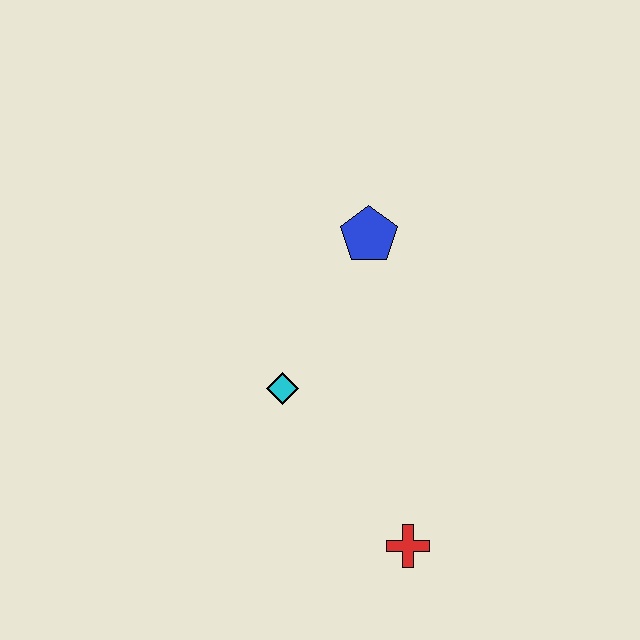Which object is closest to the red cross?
The cyan diamond is closest to the red cross.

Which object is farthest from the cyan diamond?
The red cross is farthest from the cyan diamond.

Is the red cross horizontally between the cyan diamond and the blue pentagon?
No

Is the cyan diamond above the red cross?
Yes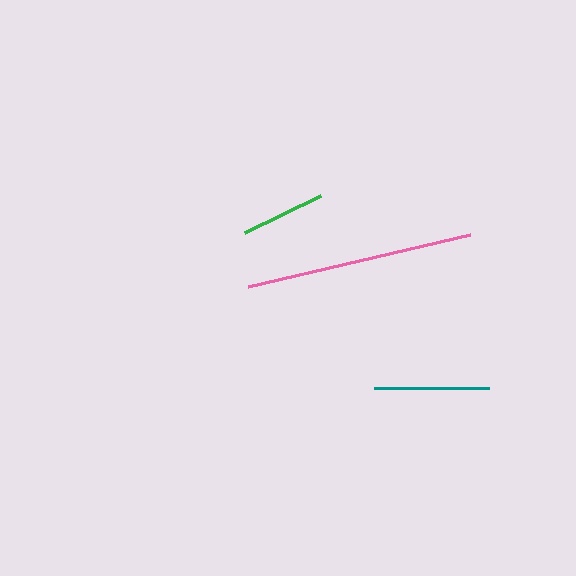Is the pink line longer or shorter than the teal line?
The pink line is longer than the teal line.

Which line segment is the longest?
The pink line is the longest at approximately 228 pixels.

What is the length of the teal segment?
The teal segment is approximately 115 pixels long.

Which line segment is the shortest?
The green line is the shortest at approximately 84 pixels.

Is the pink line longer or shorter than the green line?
The pink line is longer than the green line.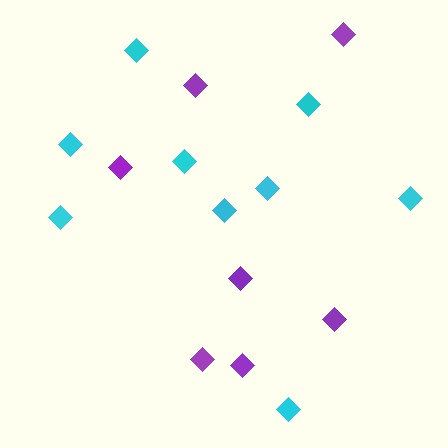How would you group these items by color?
There are 2 groups: one group of purple diamonds (7) and one group of cyan diamonds (9).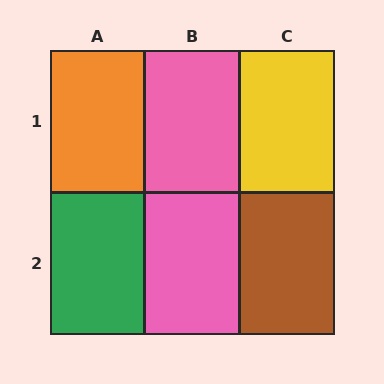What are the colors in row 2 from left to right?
Green, pink, brown.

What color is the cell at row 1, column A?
Orange.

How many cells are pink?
2 cells are pink.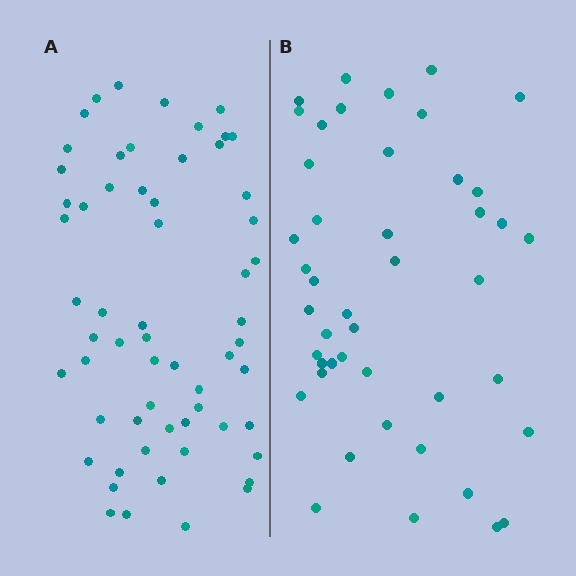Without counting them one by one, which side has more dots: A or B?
Region A (the left region) has more dots.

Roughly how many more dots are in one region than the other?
Region A has approximately 15 more dots than region B.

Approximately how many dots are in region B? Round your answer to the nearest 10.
About 40 dots. (The exact count is 45, which rounds to 40.)